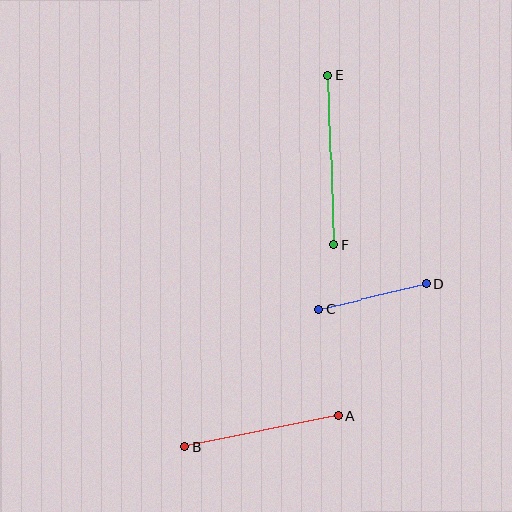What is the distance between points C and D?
The distance is approximately 110 pixels.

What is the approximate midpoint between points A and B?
The midpoint is at approximately (262, 431) pixels.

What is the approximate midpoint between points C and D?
The midpoint is at approximately (373, 297) pixels.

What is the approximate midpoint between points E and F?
The midpoint is at approximately (331, 160) pixels.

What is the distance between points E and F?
The distance is approximately 169 pixels.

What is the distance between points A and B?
The distance is approximately 157 pixels.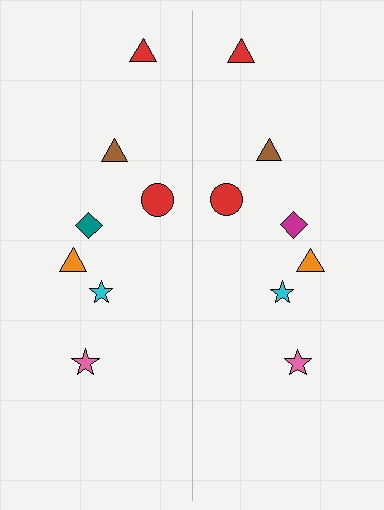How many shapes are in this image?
There are 14 shapes in this image.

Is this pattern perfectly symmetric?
No, the pattern is not perfectly symmetric. The magenta diamond on the right side breaks the symmetry — its mirror counterpart is teal.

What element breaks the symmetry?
The magenta diamond on the right side breaks the symmetry — its mirror counterpart is teal.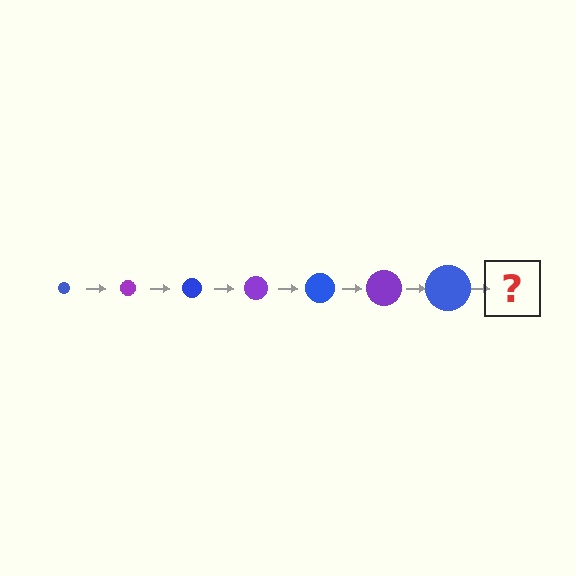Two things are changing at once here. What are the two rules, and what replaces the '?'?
The two rules are that the circle grows larger each step and the color cycles through blue and purple. The '?' should be a purple circle, larger than the previous one.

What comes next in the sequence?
The next element should be a purple circle, larger than the previous one.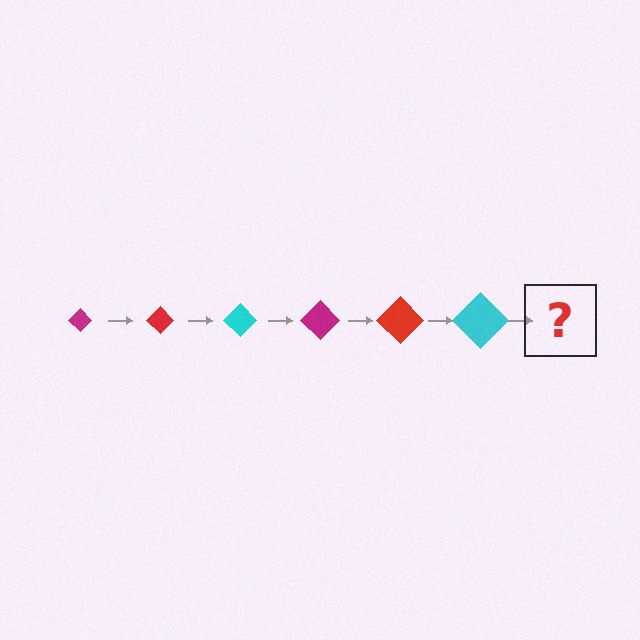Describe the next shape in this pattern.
It should be a magenta diamond, larger than the previous one.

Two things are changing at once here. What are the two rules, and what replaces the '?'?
The two rules are that the diamond grows larger each step and the color cycles through magenta, red, and cyan. The '?' should be a magenta diamond, larger than the previous one.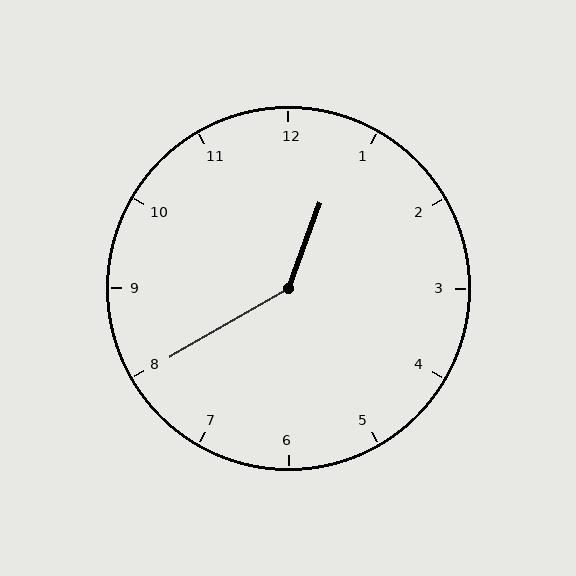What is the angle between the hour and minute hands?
Approximately 140 degrees.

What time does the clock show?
12:40.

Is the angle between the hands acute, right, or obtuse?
It is obtuse.